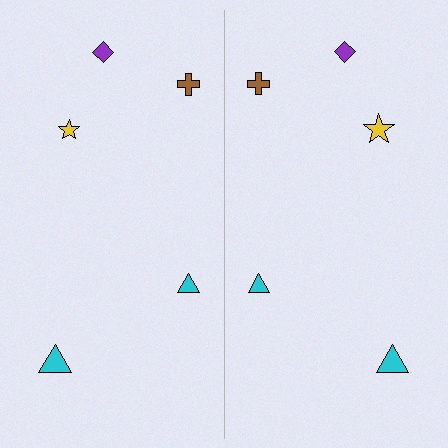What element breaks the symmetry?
The yellow star on the right side has a different size than its mirror counterpart.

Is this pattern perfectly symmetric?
No, the pattern is not perfectly symmetric. The yellow star on the right side has a different size than its mirror counterpart.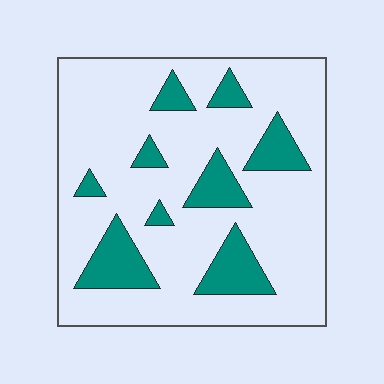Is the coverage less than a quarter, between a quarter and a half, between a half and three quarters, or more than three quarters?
Less than a quarter.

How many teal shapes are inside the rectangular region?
9.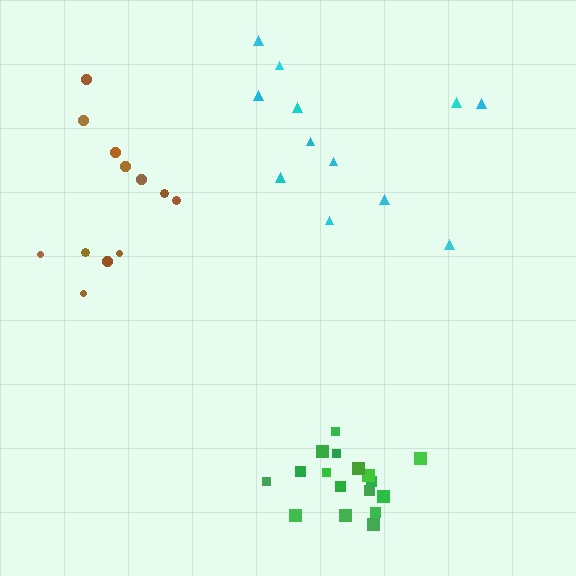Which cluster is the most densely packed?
Green.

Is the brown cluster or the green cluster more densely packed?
Green.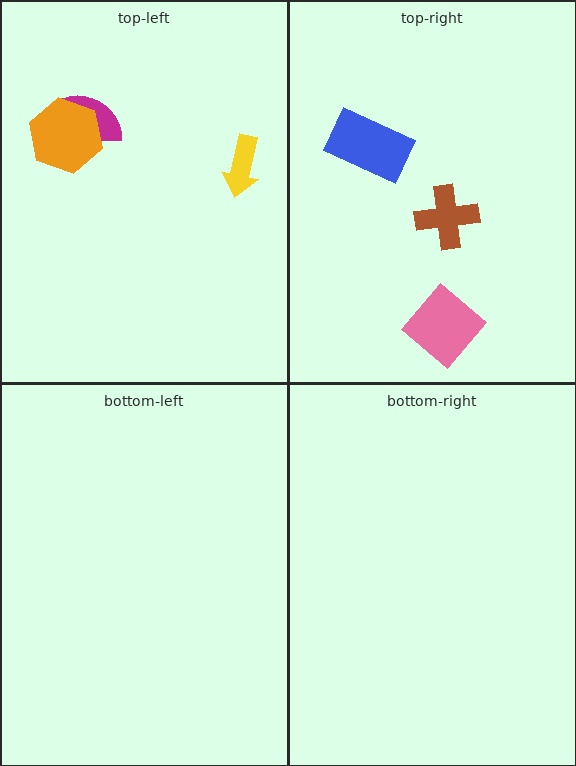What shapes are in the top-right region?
The brown cross, the blue rectangle, the pink diamond.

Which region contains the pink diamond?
The top-right region.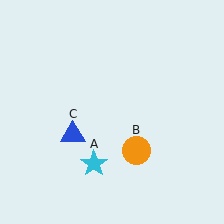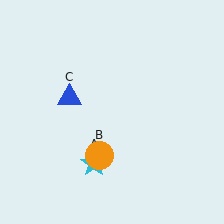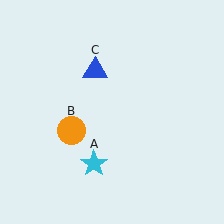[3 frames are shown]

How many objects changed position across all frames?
2 objects changed position: orange circle (object B), blue triangle (object C).